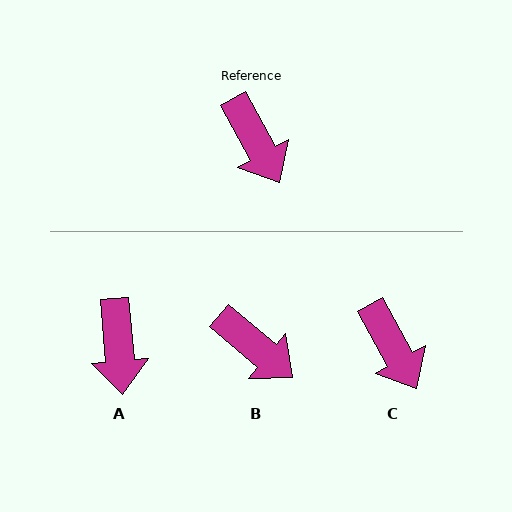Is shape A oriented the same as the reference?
No, it is off by about 24 degrees.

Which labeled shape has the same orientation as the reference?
C.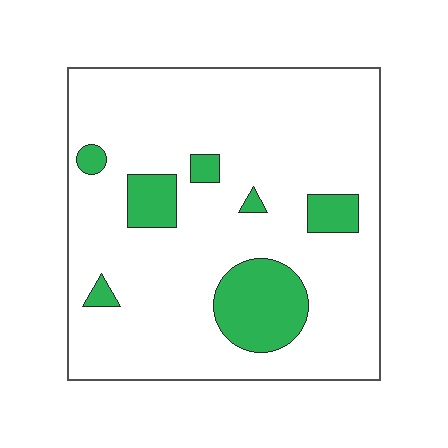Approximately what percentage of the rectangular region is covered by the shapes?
Approximately 15%.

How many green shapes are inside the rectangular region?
7.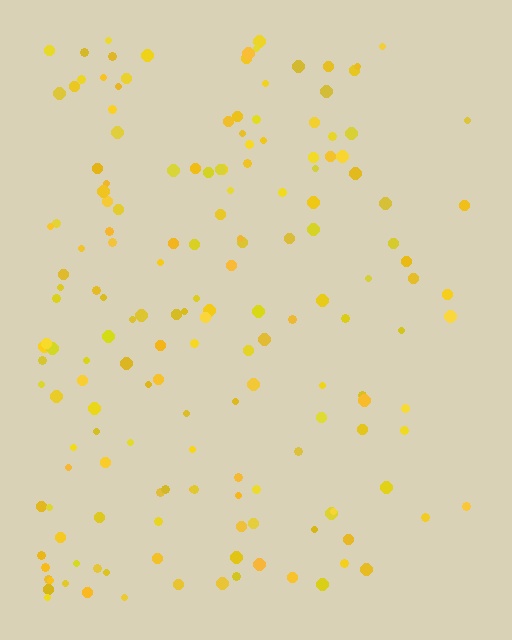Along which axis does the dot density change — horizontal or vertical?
Horizontal.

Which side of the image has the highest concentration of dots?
The left.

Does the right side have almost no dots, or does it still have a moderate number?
Still a moderate number, just noticeably fewer than the left.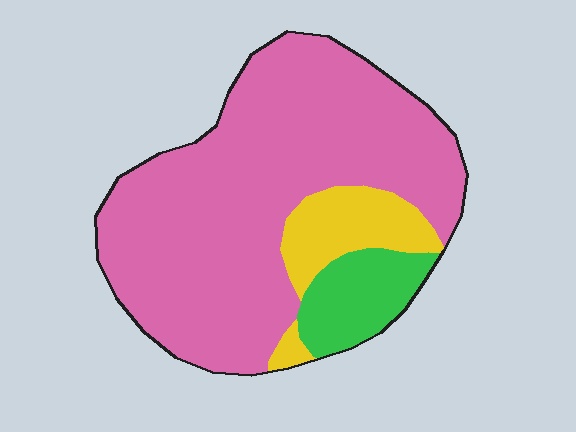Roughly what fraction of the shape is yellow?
Yellow takes up less than a sixth of the shape.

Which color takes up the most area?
Pink, at roughly 75%.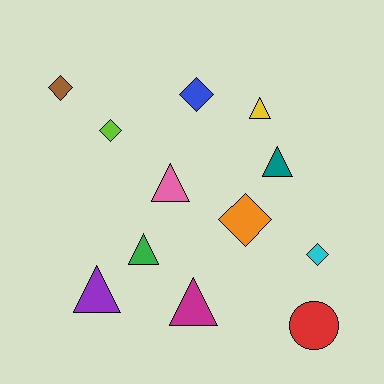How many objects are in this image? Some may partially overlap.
There are 12 objects.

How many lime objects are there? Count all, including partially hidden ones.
There is 1 lime object.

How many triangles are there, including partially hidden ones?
There are 6 triangles.